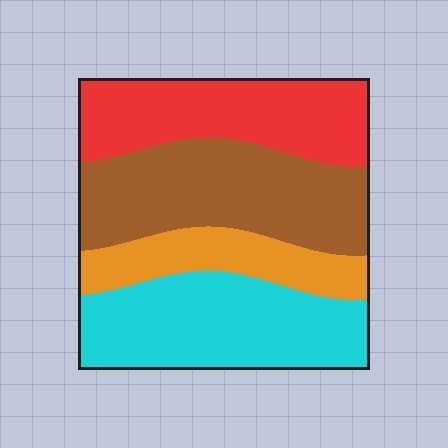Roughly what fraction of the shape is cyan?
Cyan covers roughly 30% of the shape.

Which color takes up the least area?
Orange, at roughly 15%.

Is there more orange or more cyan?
Cyan.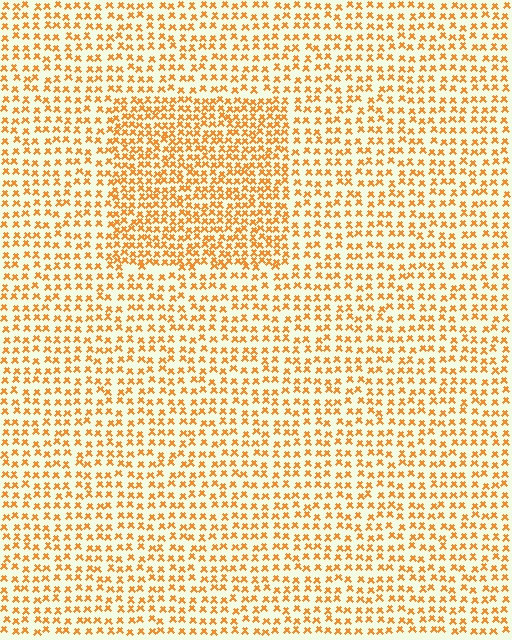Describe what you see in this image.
The image contains small orange elements arranged at two different densities. A rectangle-shaped region is visible where the elements are more densely packed than the surrounding area.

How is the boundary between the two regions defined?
The boundary is defined by a change in element density (approximately 1.7x ratio). All elements are the same color, size, and shape.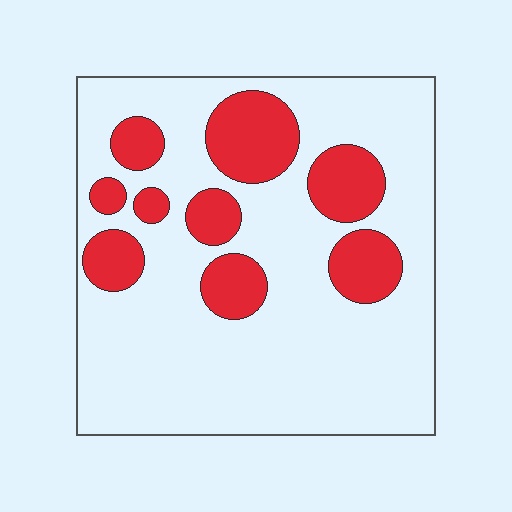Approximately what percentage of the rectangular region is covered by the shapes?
Approximately 25%.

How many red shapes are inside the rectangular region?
9.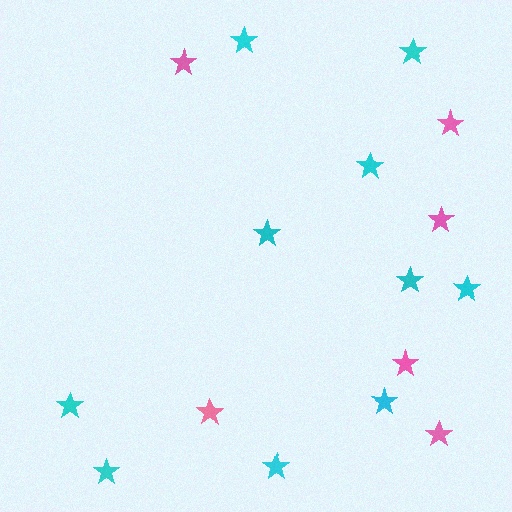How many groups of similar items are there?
There are 2 groups: one group of cyan stars (10) and one group of pink stars (6).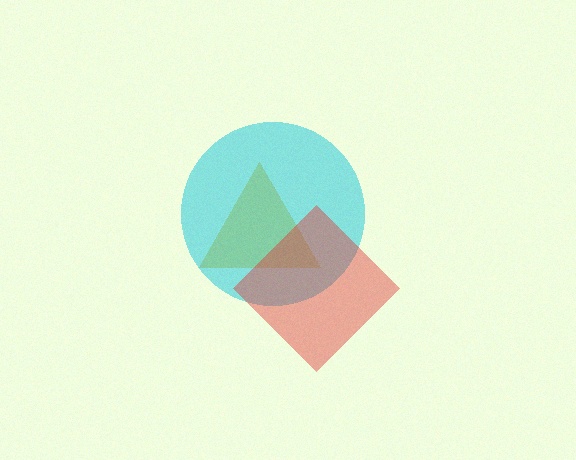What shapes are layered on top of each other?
The layered shapes are: a yellow triangle, a cyan circle, a red diamond.